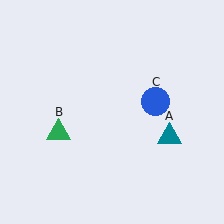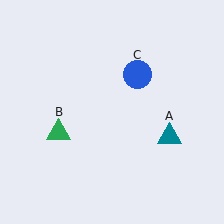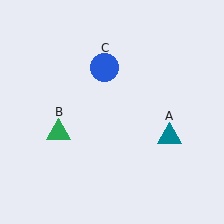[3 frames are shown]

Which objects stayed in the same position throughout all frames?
Teal triangle (object A) and green triangle (object B) remained stationary.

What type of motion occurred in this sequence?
The blue circle (object C) rotated counterclockwise around the center of the scene.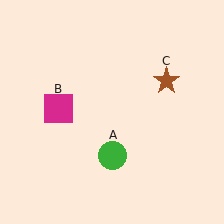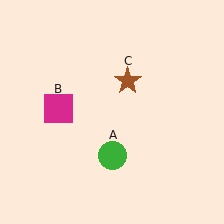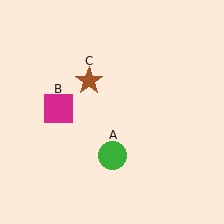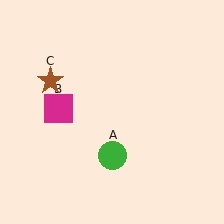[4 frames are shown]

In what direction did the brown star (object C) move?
The brown star (object C) moved left.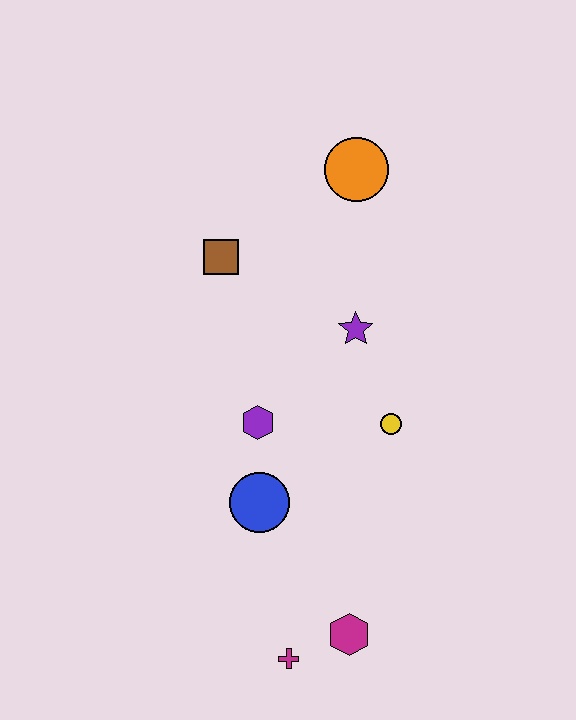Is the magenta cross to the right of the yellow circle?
No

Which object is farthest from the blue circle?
The orange circle is farthest from the blue circle.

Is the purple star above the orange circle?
No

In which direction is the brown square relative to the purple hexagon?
The brown square is above the purple hexagon.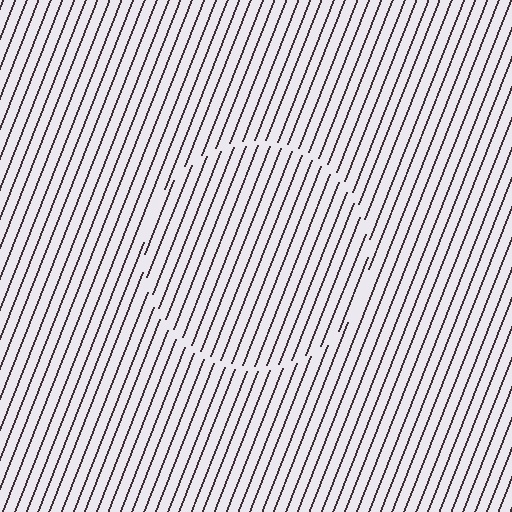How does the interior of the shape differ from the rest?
The interior of the shape contains the same grating, shifted by half a period — the contour is defined by the phase discontinuity where line-ends from the inner and outer gratings abut.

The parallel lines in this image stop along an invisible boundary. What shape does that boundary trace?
An illusory circle. The interior of the shape contains the same grating, shifted by half a period — the contour is defined by the phase discontinuity where line-ends from the inner and outer gratings abut.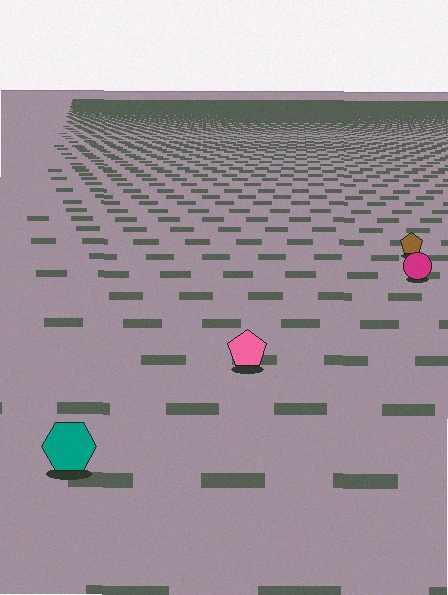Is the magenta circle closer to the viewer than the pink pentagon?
No. The pink pentagon is closer — you can tell from the texture gradient: the ground texture is coarser near it.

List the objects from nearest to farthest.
From nearest to farthest: the teal hexagon, the pink pentagon, the magenta circle, the brown pentagon.